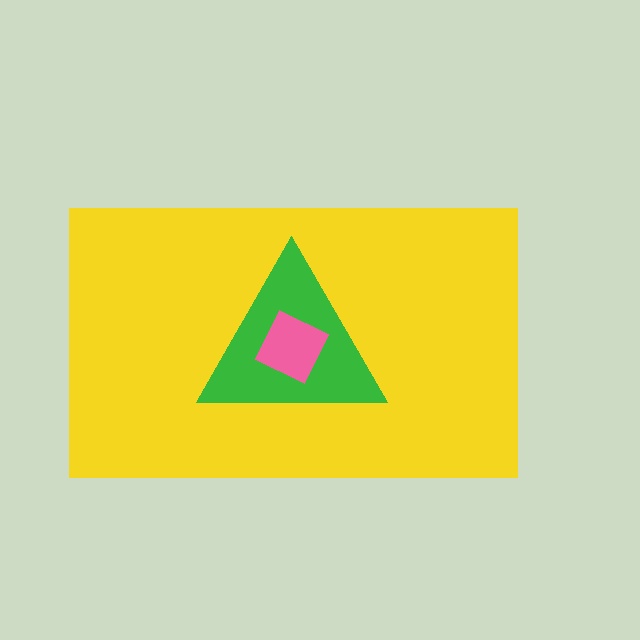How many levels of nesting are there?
3.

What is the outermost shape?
The yellow rectangle.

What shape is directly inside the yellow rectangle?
The green triangle.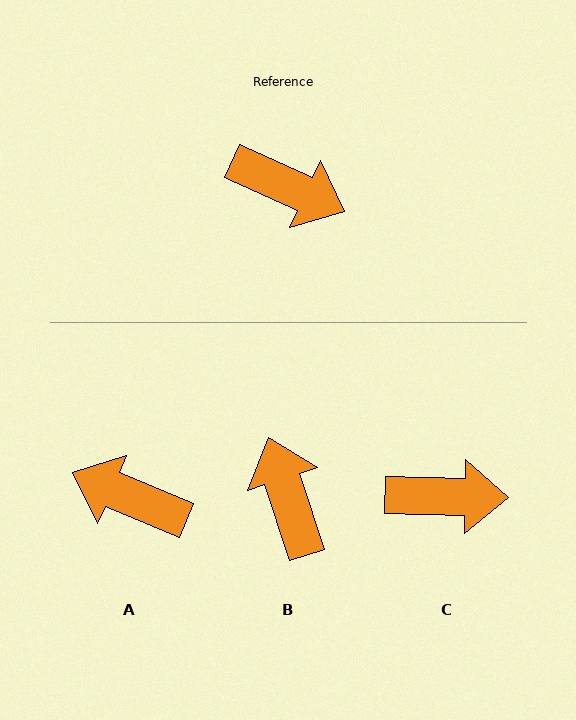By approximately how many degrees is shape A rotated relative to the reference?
Approximately 178 degrees clockwise.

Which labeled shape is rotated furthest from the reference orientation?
A, about 178 degrees away.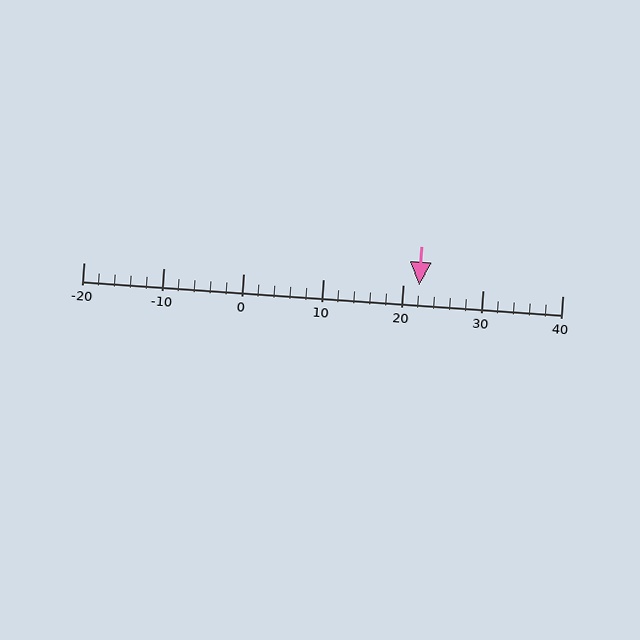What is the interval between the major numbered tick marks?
The major tick marks are spaced 10 units apart.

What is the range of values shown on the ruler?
The ruler shows values from -20 to 40.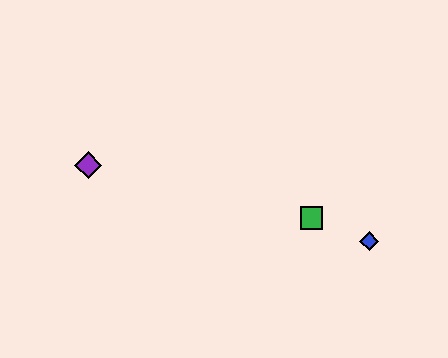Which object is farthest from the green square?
The purple diamond is farthest from the green square.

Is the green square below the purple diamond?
Yes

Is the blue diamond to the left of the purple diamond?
No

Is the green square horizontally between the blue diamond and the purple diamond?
Yes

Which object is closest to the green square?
The blue diamond is closest to the green square.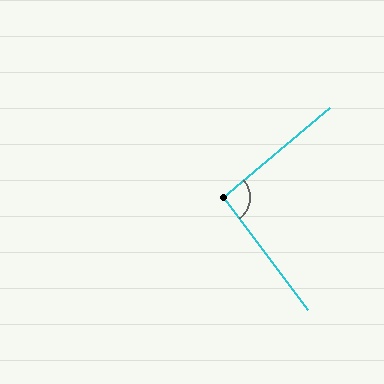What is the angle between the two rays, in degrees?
Approximately 93 degrees.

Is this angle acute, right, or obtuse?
It is approximately a right angle.